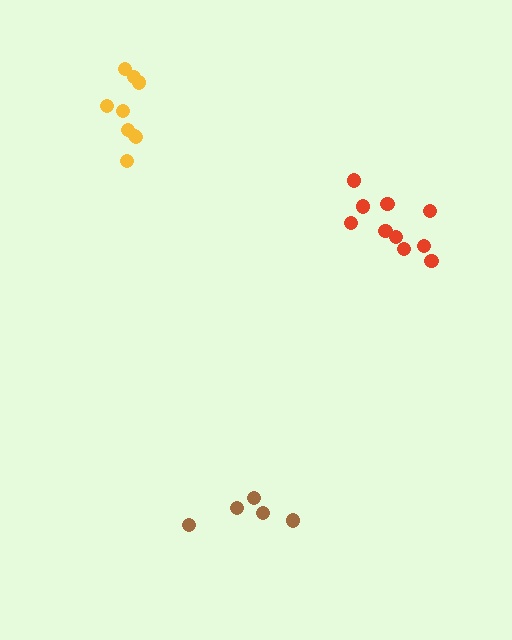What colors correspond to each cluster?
The clusters are colored: red, brown, yellow.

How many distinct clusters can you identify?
There are 3 distinct clusters.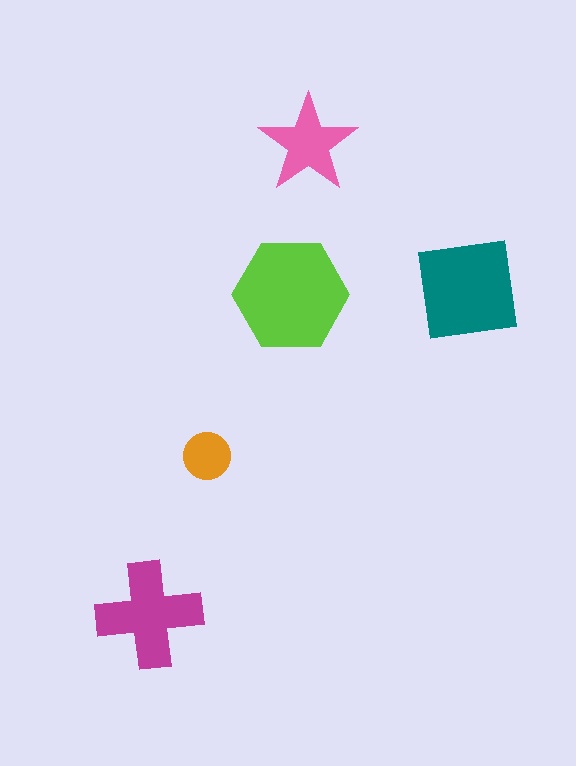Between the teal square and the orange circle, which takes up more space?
The teal square.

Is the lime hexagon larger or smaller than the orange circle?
Larger.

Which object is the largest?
The lime hexagon.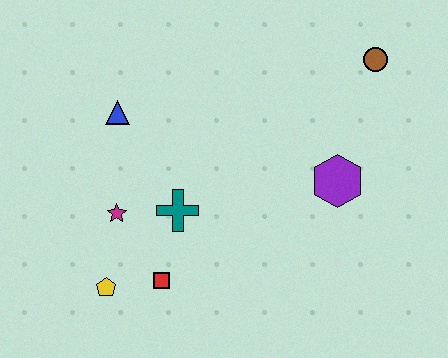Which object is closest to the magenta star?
The teal cross is closest to the magenta star.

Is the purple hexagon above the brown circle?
No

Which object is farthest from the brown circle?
The yellow pentagon is farthest from the brown circle.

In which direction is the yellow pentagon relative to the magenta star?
The yellow pentagon is below the magenta star.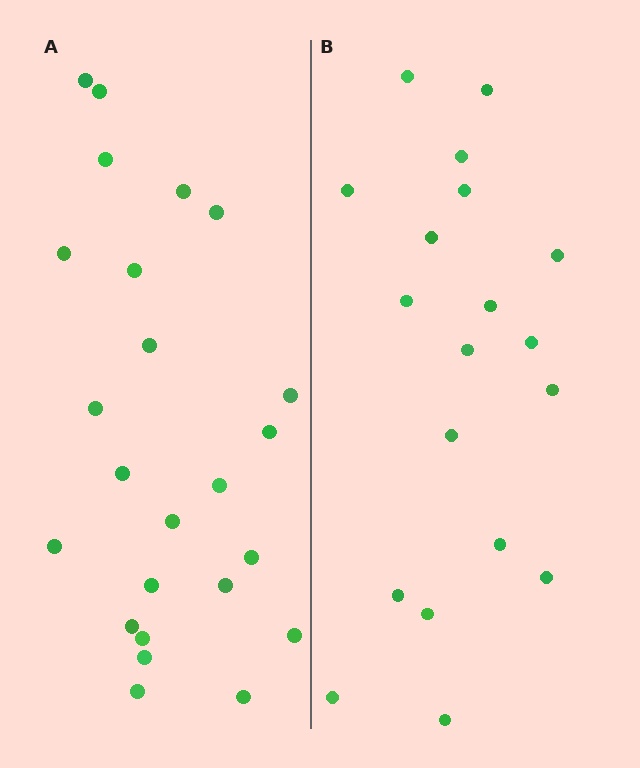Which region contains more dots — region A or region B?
Region A (the left region) has more dots.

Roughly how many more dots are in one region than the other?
Region A has about 5 more dots than region B.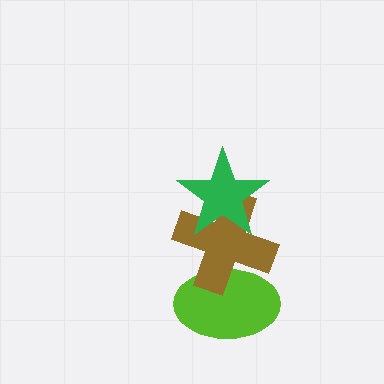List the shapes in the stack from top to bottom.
From top to bottom: the green star, the brown cross, the lime ellipse.